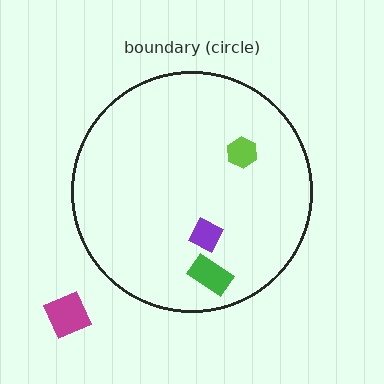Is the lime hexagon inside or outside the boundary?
Inside.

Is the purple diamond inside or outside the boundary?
Inside.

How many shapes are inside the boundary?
3 inside, 1 outside.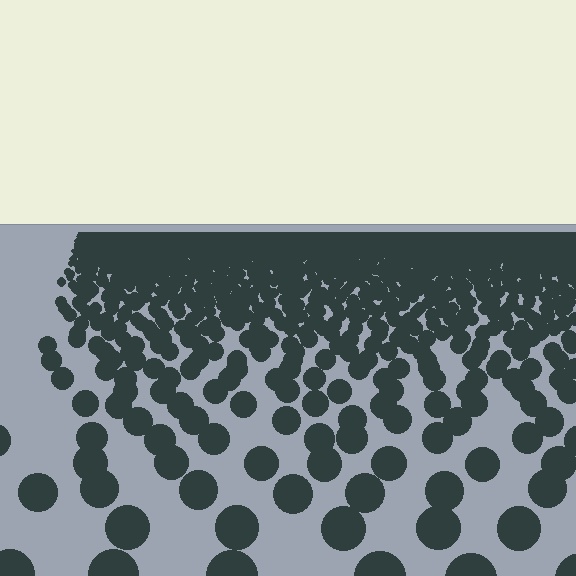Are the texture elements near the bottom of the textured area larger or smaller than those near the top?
Larger. Near the bottom, elements are closer to the viewer and appear at a bigger on-screen size.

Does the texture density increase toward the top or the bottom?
Density increases toward the top.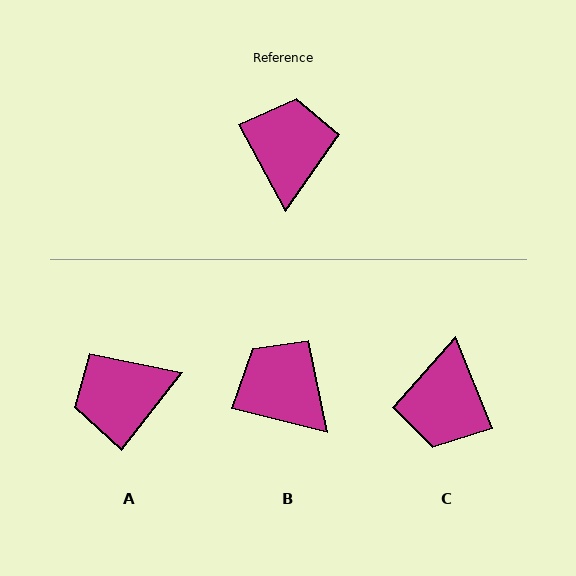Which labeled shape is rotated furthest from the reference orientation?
C, about 174 degrees away.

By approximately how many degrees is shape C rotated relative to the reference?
Approximately 174 degrees counter-clockwise.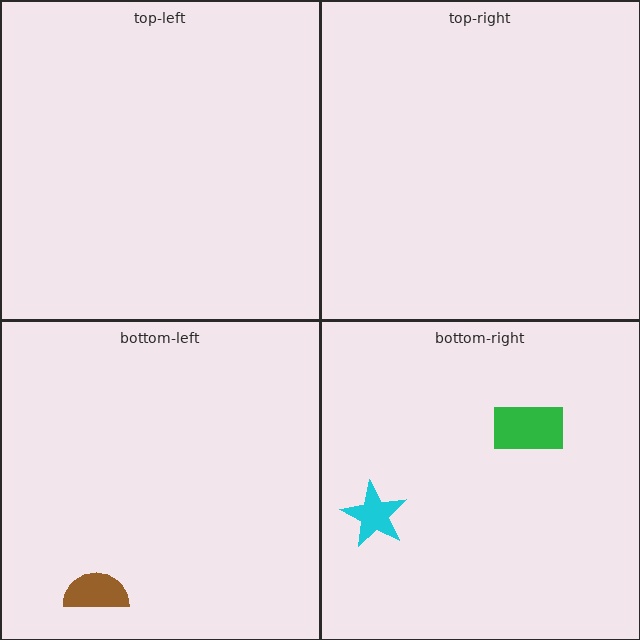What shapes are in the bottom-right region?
The green rectangle, the cyan star.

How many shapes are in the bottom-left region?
1.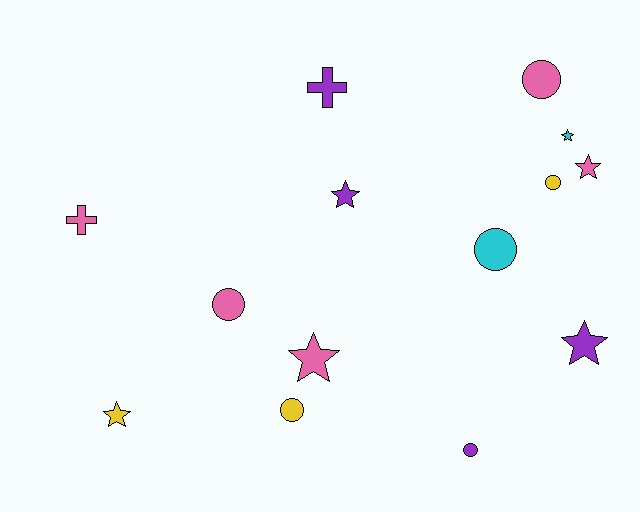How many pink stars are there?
There are 2 pink stars.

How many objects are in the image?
There are 14 objects.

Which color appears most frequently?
Pink, with 5 objects.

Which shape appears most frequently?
Star, with 6 objects.